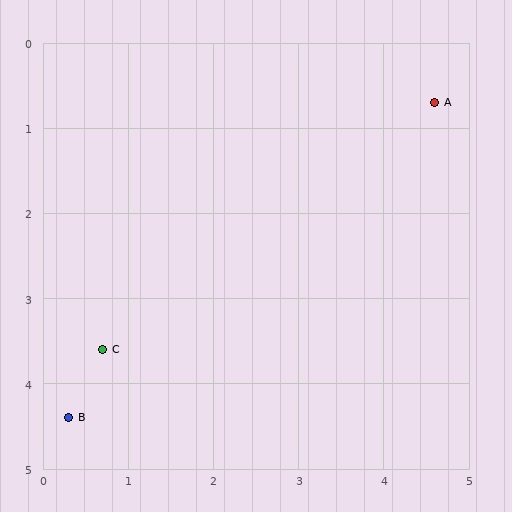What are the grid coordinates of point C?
Point C is at approximately (0.7, 3.6).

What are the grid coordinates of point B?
Point B is at approximately (0.3, 4.4).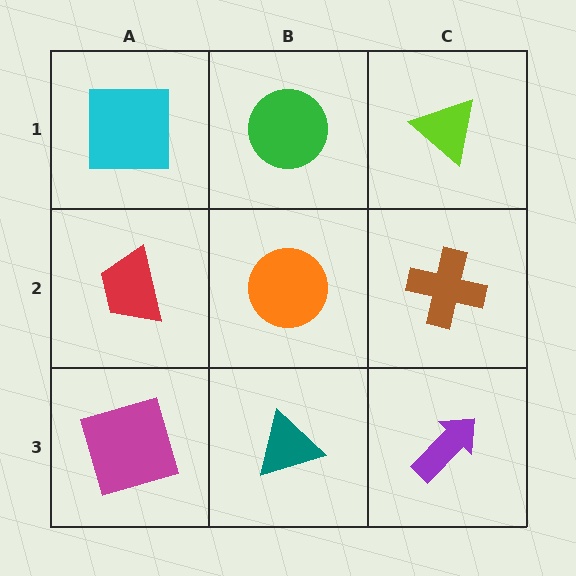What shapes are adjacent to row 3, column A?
A red trapezoid (row 2, column A), a teal triangle (row 3, column B).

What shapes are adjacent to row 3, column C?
A brown cross (row 2, column C), a teal triangle (row 3, column B).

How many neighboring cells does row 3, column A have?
2.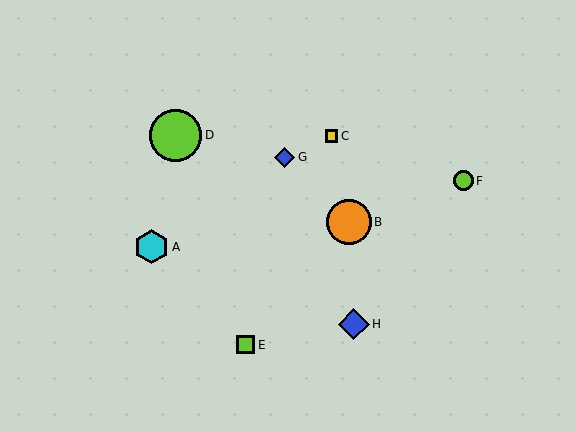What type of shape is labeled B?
Shape B is an orange circle.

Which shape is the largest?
The lime circle (labeled D) is the largest.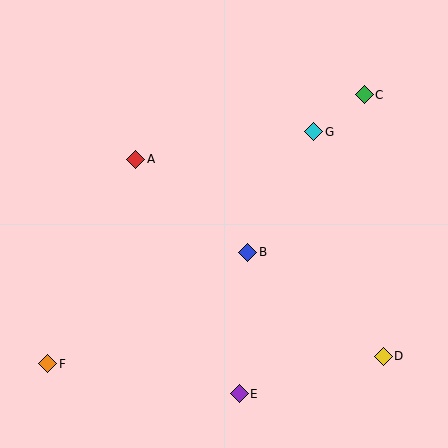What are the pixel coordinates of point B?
Point B is at (248, 252).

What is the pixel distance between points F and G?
The distance between F and G is 353 pixels.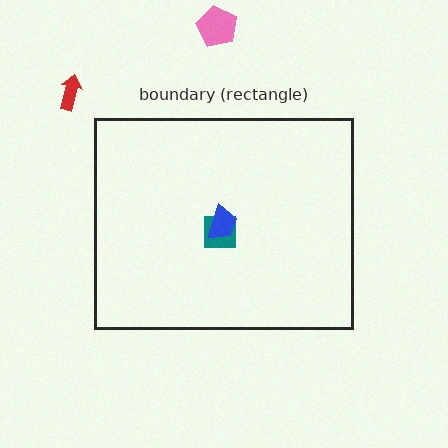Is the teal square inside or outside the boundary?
Inside.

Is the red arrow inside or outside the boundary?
Outside.